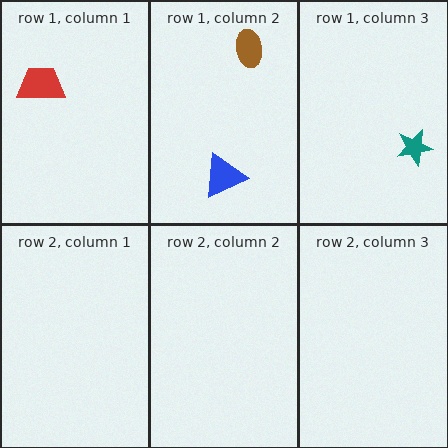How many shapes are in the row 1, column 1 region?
1.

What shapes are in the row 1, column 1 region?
The red trapezoid.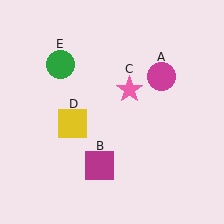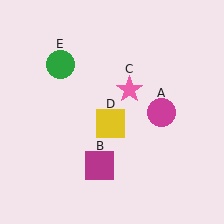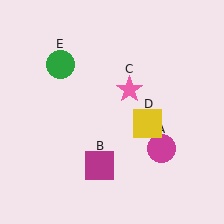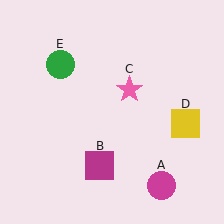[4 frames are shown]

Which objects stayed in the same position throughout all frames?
Magenta square (object B) and pink star (object C) and green circle (object E) remained stationary.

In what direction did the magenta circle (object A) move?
The magenta circle (object A) moved down.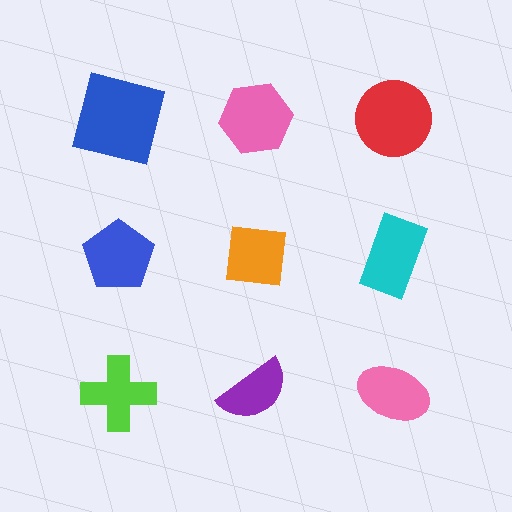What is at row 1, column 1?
A blue square.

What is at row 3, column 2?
A purple semicircle.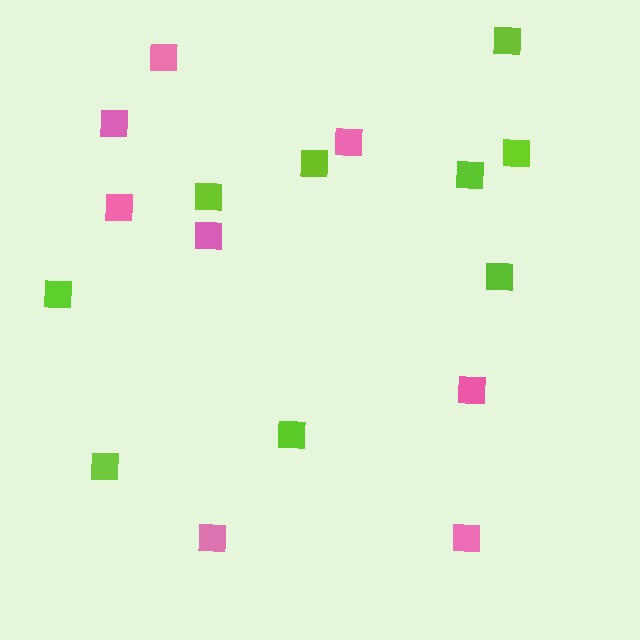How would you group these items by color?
There are 2 groups: one group of lime squares (9) and one group of pink squares (8).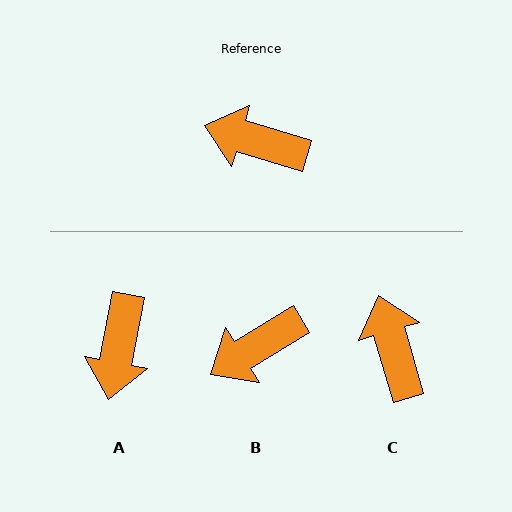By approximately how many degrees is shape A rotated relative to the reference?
Approximately 96 degrees counter-clockwise.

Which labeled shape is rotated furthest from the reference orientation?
A, about 96 degrees away.